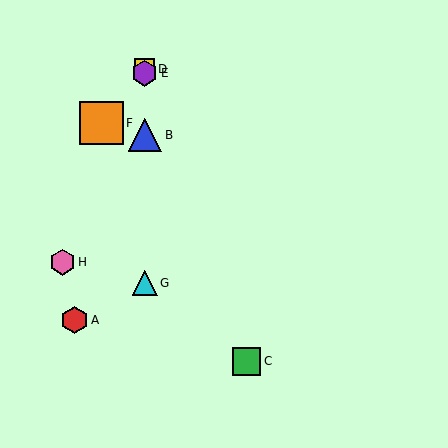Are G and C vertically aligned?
No, G is at x≈145 and C is at x≈246.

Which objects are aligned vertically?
Objects B, D, E, G are aligned vertically.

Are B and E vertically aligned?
Yes, both are at x≈145.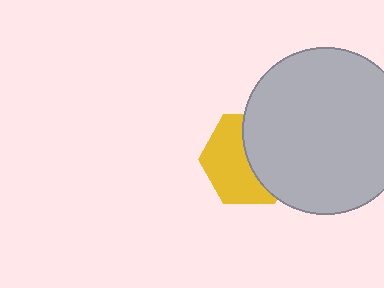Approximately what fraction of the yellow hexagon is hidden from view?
Roughly 47% of the yellow hexagon is hidden behind the light gray circle.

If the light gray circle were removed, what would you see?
You would see the complete yellow hexagon.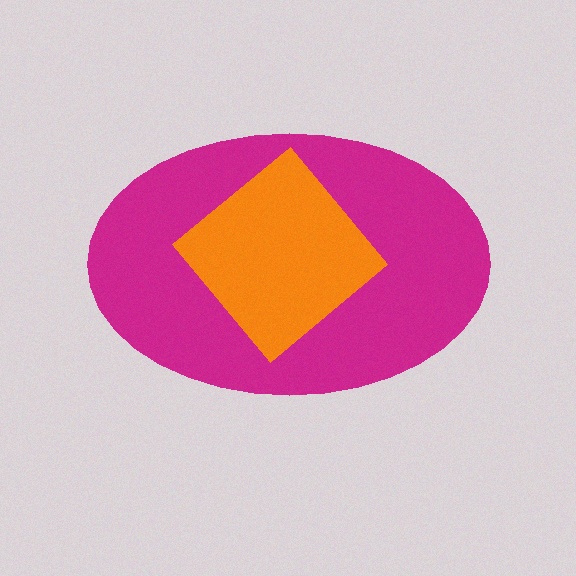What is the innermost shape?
The orange diamond.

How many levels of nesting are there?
2.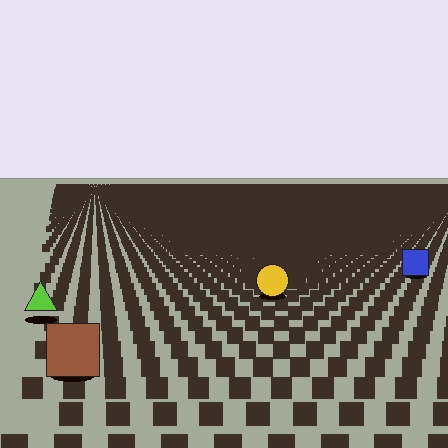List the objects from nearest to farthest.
From nearest to farthest: the brown square, the lime triangle, the yellow circle, the blue square.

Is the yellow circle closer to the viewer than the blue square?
Yes. The yellow circle is closer — you can tell from the texture gradient: the ground texture is coarser near it.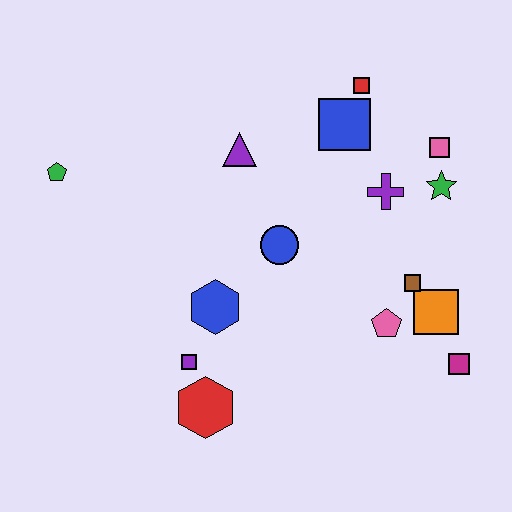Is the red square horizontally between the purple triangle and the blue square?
No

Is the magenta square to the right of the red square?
Yes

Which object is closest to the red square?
The blue square is closest to the red square.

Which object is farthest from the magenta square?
The green pentagon is farthest from the magenta square.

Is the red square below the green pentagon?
No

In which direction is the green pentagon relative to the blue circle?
The green pentagon is to the left of the blue circle.